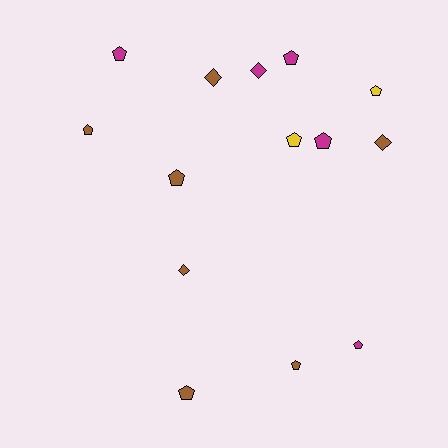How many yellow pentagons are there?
There are 2 yellow pentagons.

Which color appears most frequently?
Brown, with 7 objects.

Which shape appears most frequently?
Pentagon, with 10 objects.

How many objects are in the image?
There are 14 objects.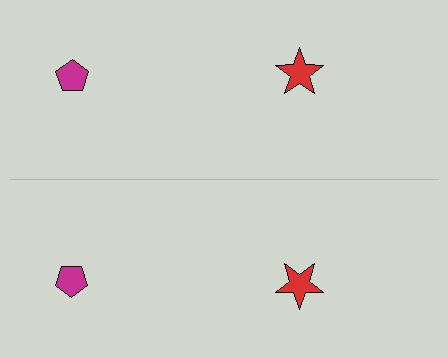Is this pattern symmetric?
Yes, this pattern has bilateral (reflection) symmetry.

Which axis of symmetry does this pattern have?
The pattern has a horizontal axis of symmetry running through the center of the image.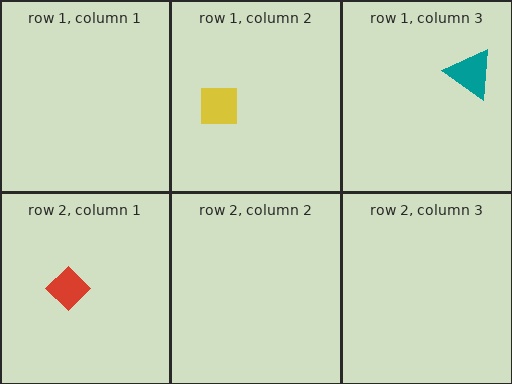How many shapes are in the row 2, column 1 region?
1.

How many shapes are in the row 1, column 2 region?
1.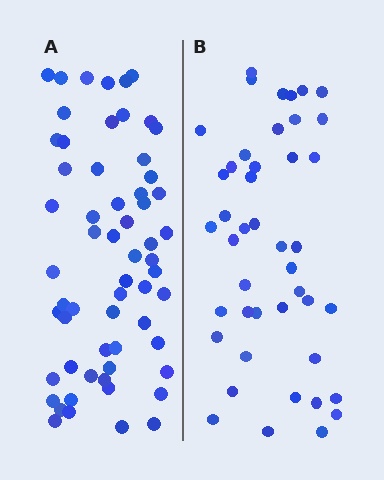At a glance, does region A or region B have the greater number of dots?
Region A (the left region) has more dots.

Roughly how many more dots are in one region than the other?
Region A has approximately 15 more dots than region B.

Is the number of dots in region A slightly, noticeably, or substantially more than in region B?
Region A has noticeably more, but not dramatically so. The ratio is roughly 1.4 to 1.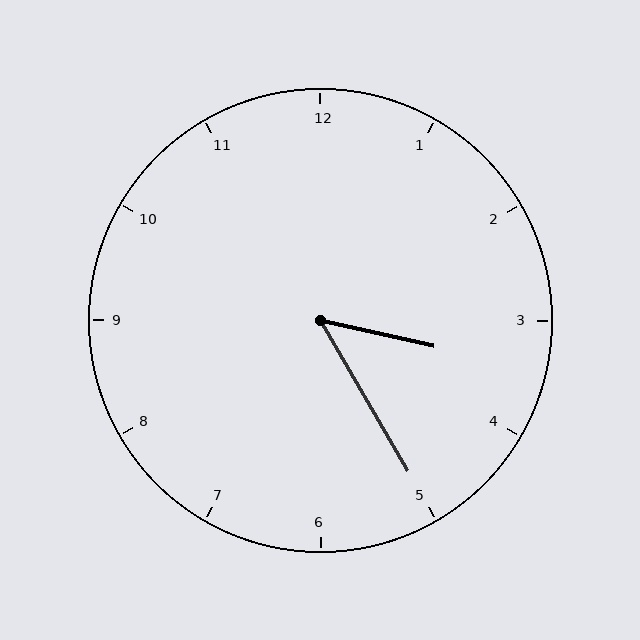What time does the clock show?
3:25.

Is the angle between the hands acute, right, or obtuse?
It is acute.